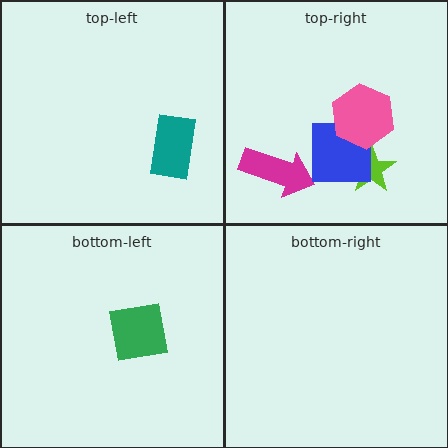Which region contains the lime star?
The top-right region.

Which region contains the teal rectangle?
The top-left region.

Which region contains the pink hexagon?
The top-right region.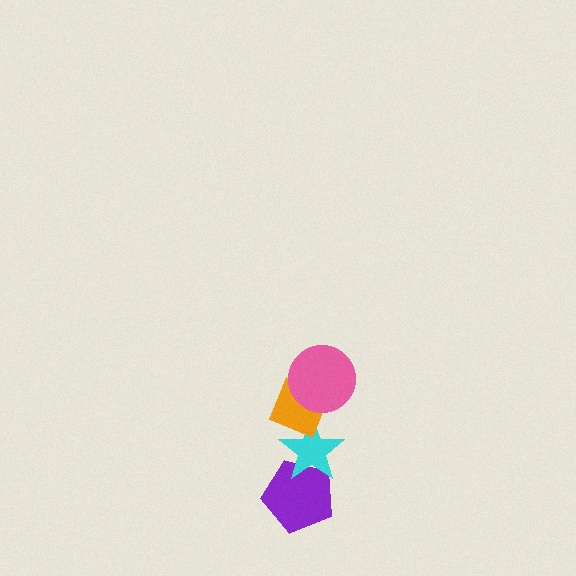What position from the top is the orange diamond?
The orange diamond is 2nd from the top.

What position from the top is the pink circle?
The pink circle is 1st from the top.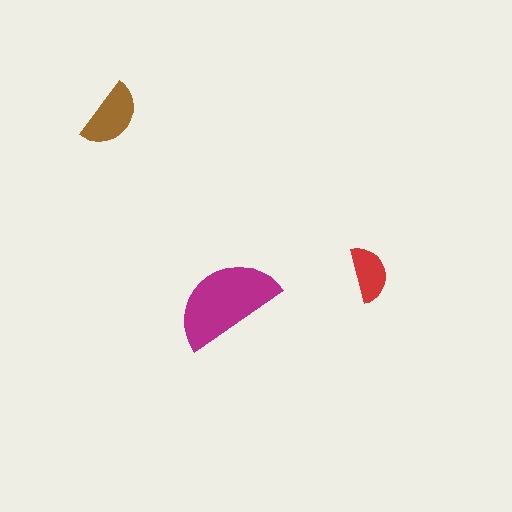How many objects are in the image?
There are 3 objects in the image.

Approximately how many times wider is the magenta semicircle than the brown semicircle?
About 1.5 times wider.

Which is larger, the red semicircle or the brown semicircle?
The brown one.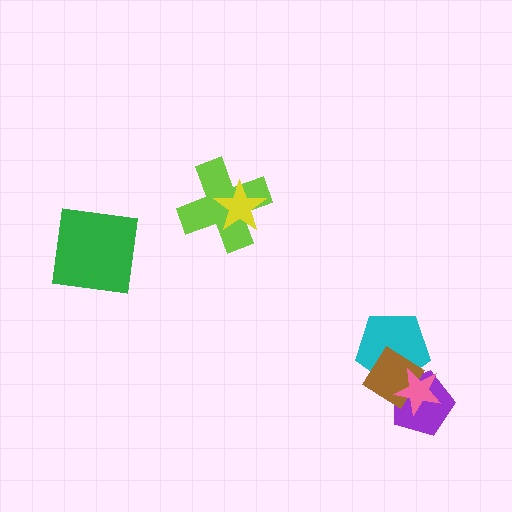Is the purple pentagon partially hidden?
Yes, it is partially covered by another shape.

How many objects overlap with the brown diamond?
3 objects overlap with the brown diamond.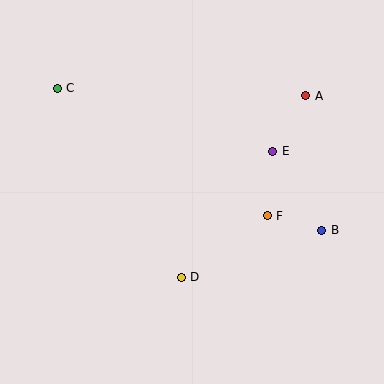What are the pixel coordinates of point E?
Point E is at (273, 151).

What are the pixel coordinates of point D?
Point D is at (181, 277).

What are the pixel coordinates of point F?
Point F is at (267, 216).